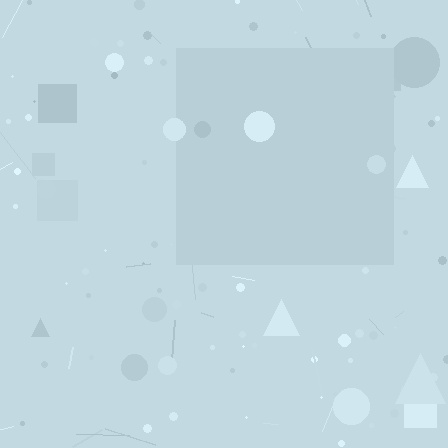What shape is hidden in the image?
A square is hidden in the image.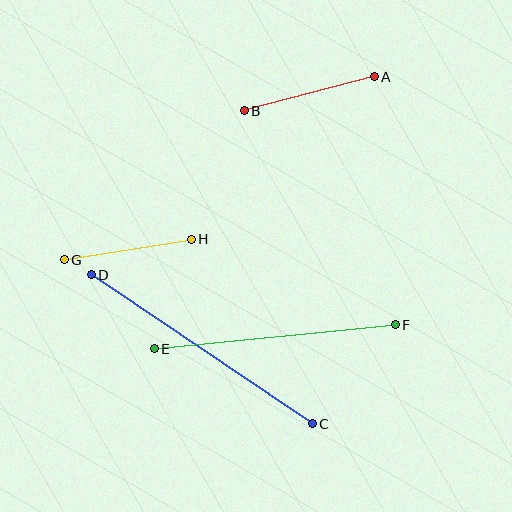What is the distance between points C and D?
The distance is approximately 267 pixels.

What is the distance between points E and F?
The distance is approximately 243 pixels.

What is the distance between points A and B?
The distance is approximately 135 pixels.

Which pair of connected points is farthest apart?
Points C and D are farthest apart.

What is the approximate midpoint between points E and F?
The midpoint is at approximately (275, 337) pixels.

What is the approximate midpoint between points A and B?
The midpoint is at approximately (309, 94) pixels.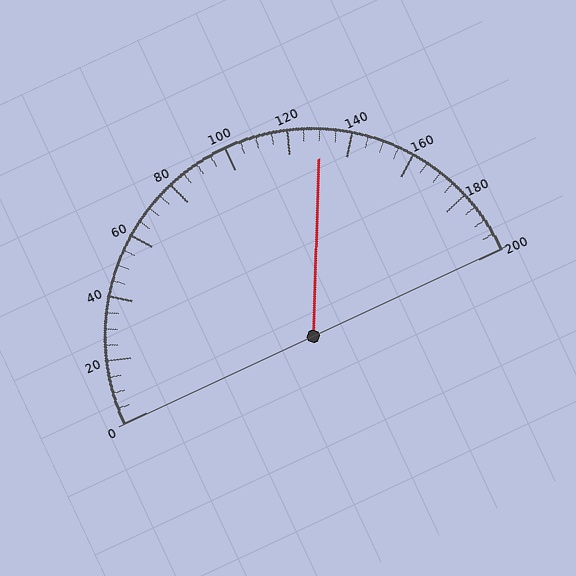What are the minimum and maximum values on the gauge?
The gauge ranges from 0 to 200.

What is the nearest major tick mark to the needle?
The nearest major tick mark is 120.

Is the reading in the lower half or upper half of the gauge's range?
The reading is in the upper half of the range (0 to 200).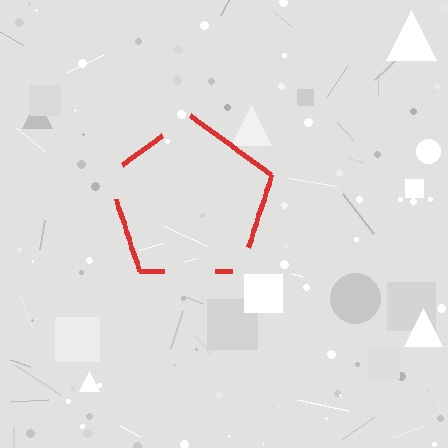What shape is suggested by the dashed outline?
The dashed outline suggests a pentagon.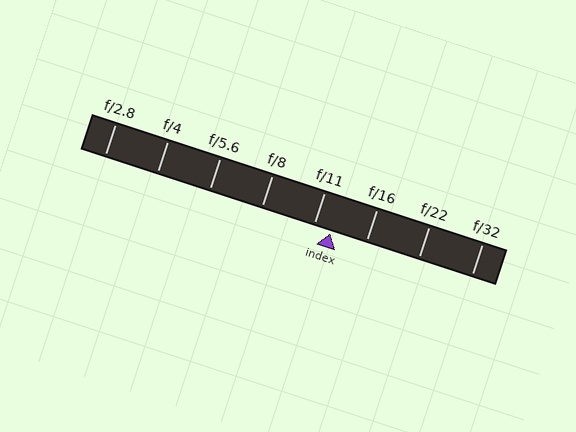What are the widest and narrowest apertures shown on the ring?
The widest aperture shown is f/2.8 and the narrowest is f/32.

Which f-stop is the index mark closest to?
The index mark is closest to f/11.